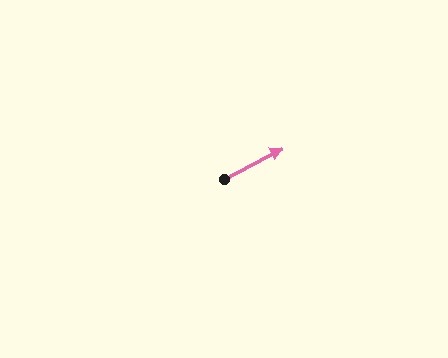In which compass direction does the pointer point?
Northeast.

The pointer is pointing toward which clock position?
Roughly 2 o'clock.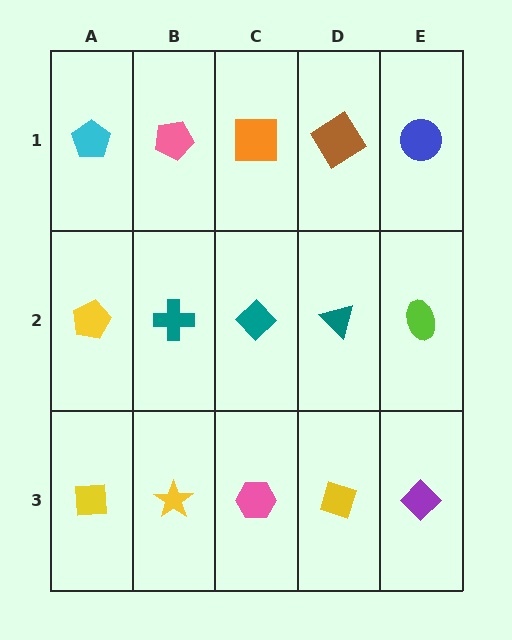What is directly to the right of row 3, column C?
A yellow diamond.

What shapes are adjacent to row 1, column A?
A yellow pentagon (row 2, column A), a pink pentagon (row 1, column B).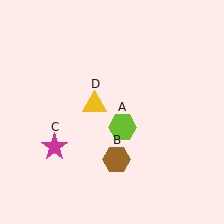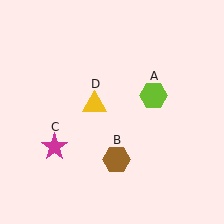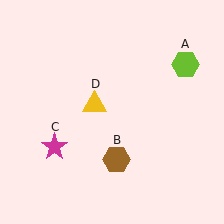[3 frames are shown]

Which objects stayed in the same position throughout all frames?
Brown hexagon (object B) and magenta star (object C) and yellow triangle (object D) remained stationary.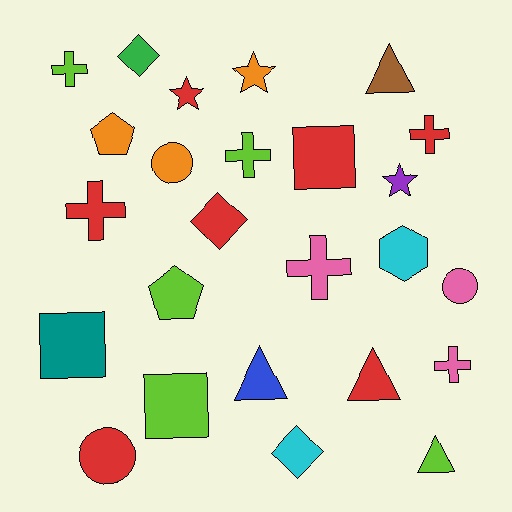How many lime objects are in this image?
There are 5 lime objects.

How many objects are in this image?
There are 25 objects.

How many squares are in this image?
There are 3 squares.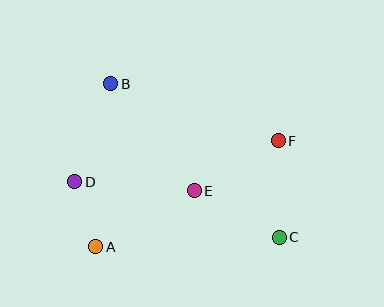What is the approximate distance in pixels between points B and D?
The distance between B and D is approximately 104 pixels.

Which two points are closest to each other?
Points A and D are closest to each other.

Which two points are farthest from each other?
Points B and C are farthest from each other.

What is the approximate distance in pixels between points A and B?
The distance between A and B is approximately 164 pixels.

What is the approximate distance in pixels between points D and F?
The distance between D and F is approximately 208 pixels.